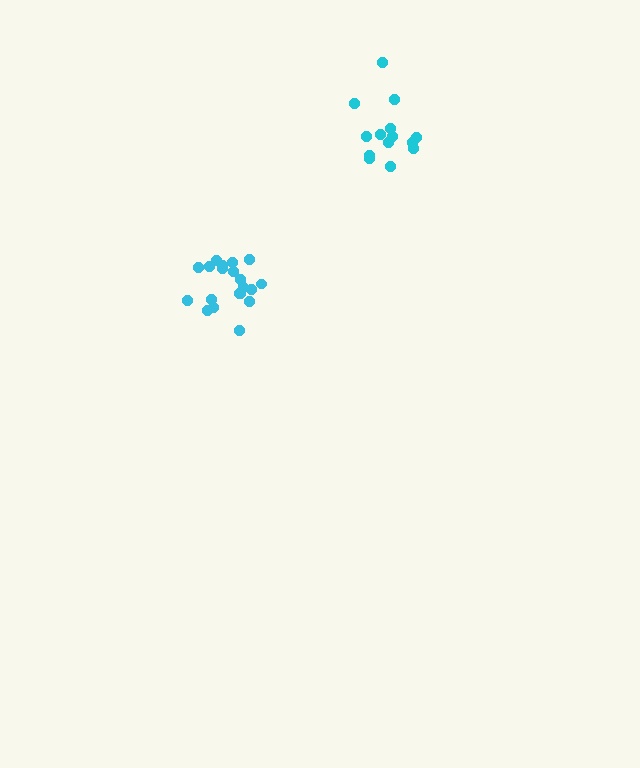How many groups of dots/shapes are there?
There are 2 groups.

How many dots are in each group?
Group 1: 20 dots, Group 2: 14 dots (34 total).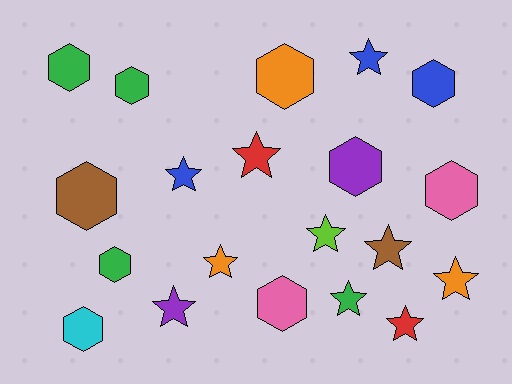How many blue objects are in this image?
There are 3 blue objects.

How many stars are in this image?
There are 10 stars.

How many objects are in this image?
There are 20 objects.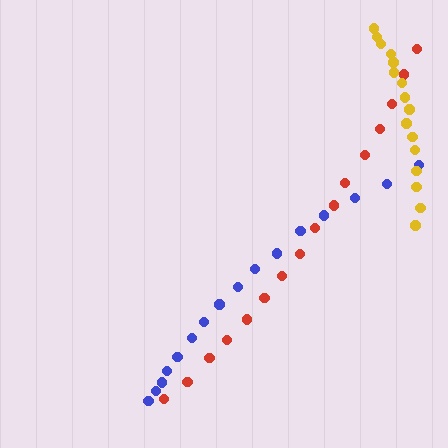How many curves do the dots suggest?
There are 3 distinct paths.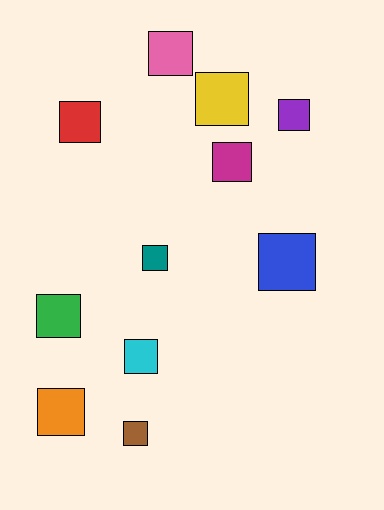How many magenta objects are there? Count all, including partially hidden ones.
There is 1 magenta object.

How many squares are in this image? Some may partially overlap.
There are 11 squares.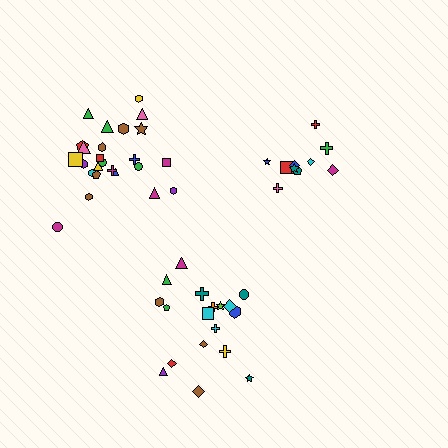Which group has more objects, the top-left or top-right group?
The top-left group.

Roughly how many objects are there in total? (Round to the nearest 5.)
Roughly 55 objects in total.